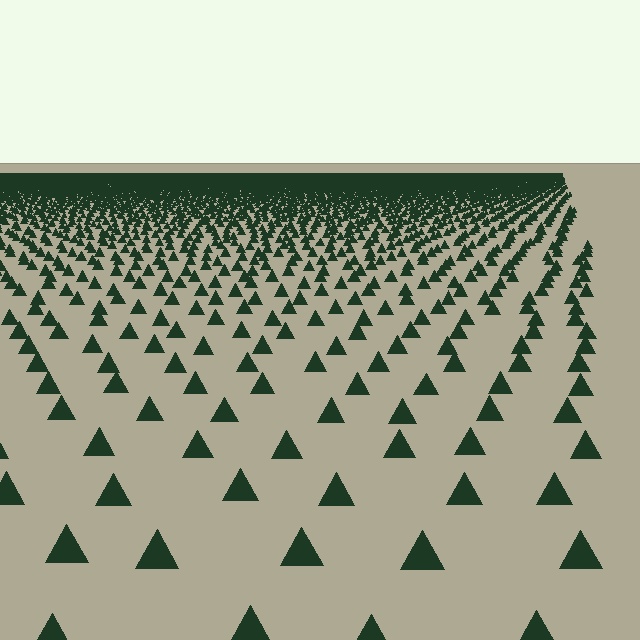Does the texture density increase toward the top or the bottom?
Density increases toward the top.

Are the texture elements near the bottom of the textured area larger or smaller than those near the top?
Larger. Near the bottom, elements are closer to the viewer and appear at a bigger on-screen size.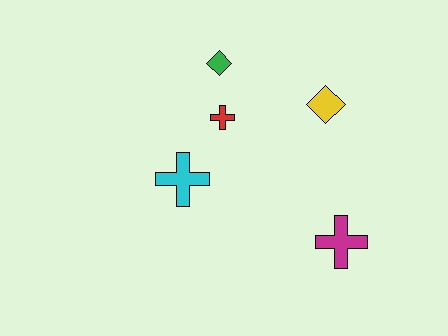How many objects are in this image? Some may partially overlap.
There are 5 objects.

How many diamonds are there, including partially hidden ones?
There are 2 diamonds.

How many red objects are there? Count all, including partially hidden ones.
There is 1 red object.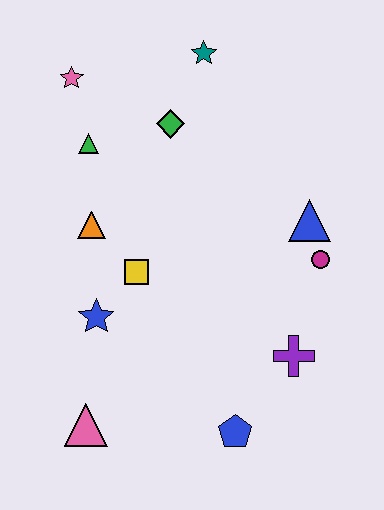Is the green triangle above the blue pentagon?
Yes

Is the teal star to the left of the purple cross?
Yes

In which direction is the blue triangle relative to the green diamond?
The blue triangle is to the right of the green diamond.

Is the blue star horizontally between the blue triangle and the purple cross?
No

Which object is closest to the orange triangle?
The yellow square is closest to the orange triangle.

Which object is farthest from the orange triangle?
The blue pentagon is farthest from the orange triangle.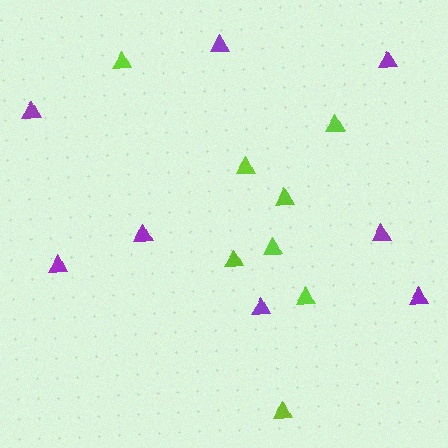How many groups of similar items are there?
There are 2 groups: one group of purple triangles (8) and one group of lime triangles (8).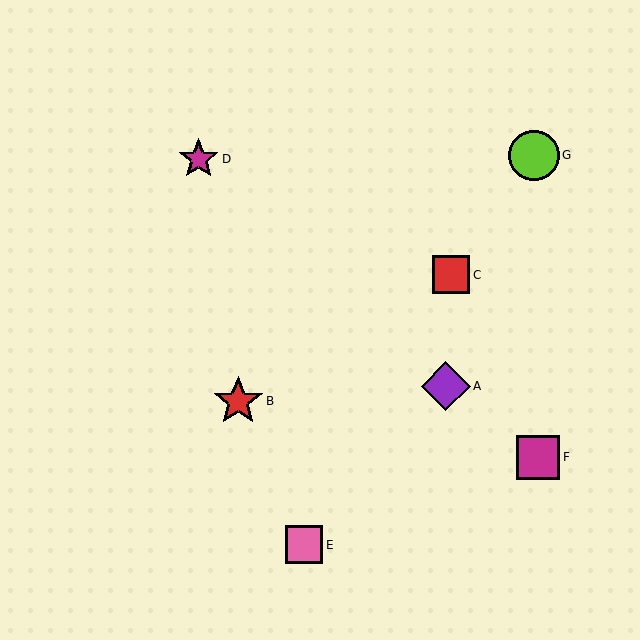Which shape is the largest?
The lime circle (labeled G) is the largest.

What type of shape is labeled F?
Shape F is a magenta square.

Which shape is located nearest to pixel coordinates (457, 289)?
The red square (labeled C) at (451, 275) is nearest to that location.